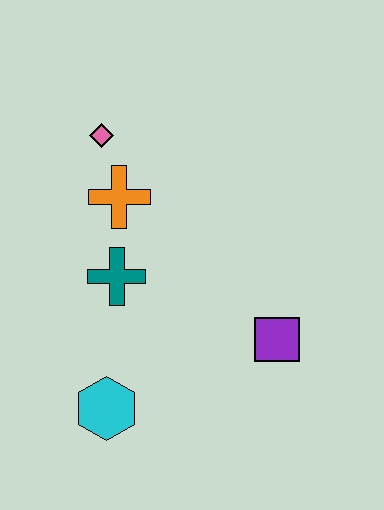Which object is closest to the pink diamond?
The orange cross is closest to the pink diamond.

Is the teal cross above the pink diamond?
No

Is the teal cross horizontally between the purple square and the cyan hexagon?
Yes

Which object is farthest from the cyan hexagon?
The pink diamond is farthest from the cyan hexagon.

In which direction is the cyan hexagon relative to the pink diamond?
The cyan hexagon is below the pink diamond.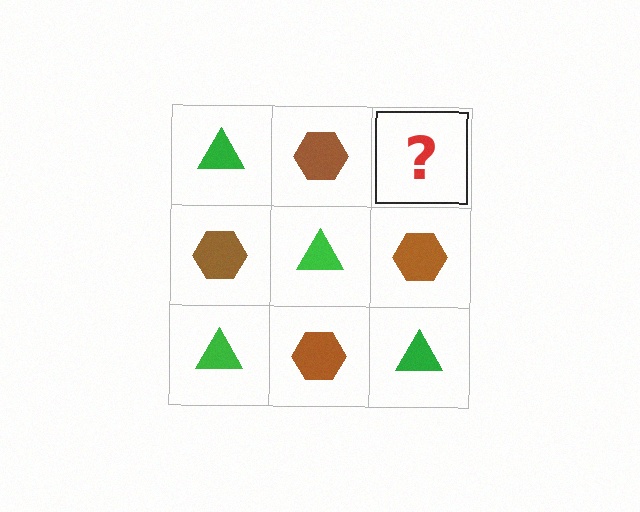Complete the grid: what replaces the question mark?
The question mark should be replaced with a green triangle.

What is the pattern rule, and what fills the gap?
The rule is that it alternates green triangle and brown hexagon in a checkerboard pattern. The gap should be filled with a green triangle.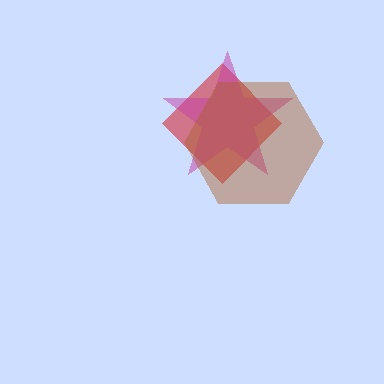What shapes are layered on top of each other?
The layered shapes are: a red diamond, a magenta star, a brown hexagon.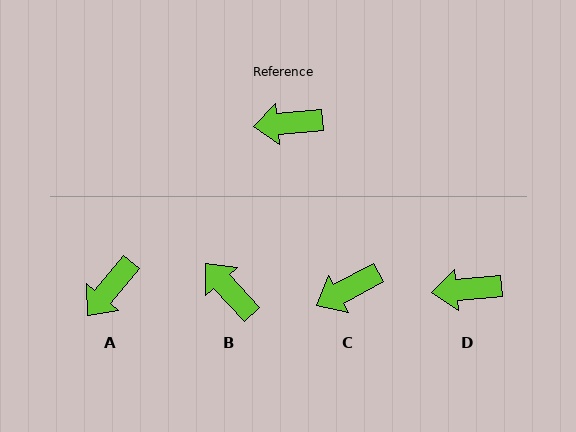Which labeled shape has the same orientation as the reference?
D.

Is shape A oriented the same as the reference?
No, it is off by about 45 degrees.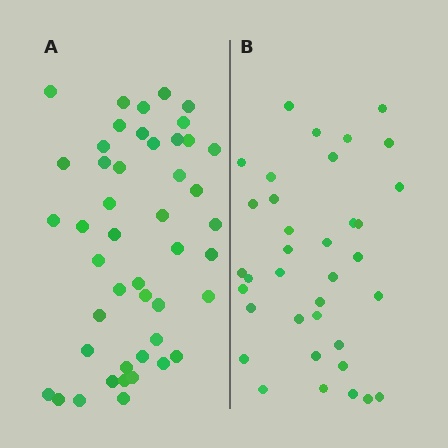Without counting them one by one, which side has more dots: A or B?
Region A (the left region) has more dots.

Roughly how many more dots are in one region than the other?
Region A has roughly 10 or so more dots than region B.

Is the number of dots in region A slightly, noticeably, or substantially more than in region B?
Region A has noticeably more, but not dramatically so. The ratio is roughly 1.3 to 1.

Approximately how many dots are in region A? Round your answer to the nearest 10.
About 50 dots. (The exact count is 46, which rounds to 50.)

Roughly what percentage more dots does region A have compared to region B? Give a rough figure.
About 30% more.